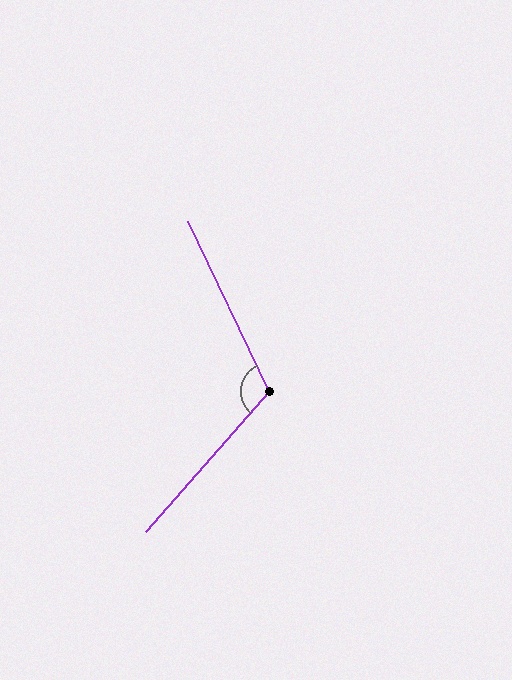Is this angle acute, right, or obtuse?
It is obtuse.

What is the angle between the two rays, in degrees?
Approximately 113 degrees.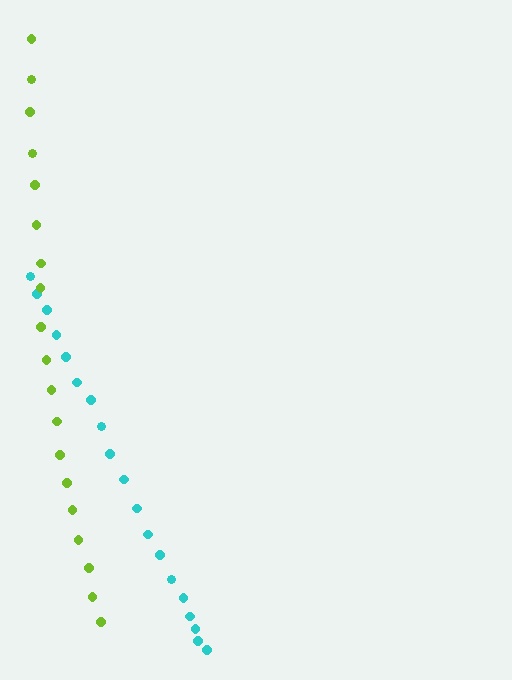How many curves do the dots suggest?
There are 2 distinct paths.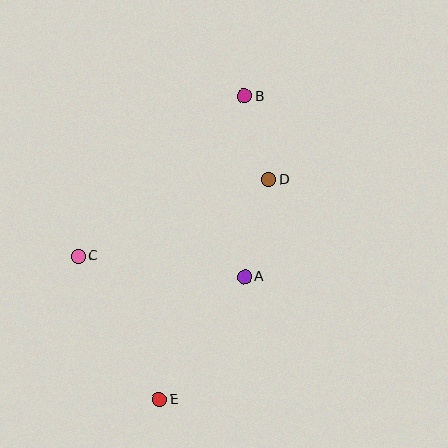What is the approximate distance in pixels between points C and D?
The distance between C and D is approximately 205 pixels.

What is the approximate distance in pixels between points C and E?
The distance between C and E is approximately 165 pixels.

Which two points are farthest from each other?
Points B and E are farthest from each other.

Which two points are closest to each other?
Points B and D are closest to each other.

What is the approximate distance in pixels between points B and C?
The distance between B and C is approximately 231 pixels.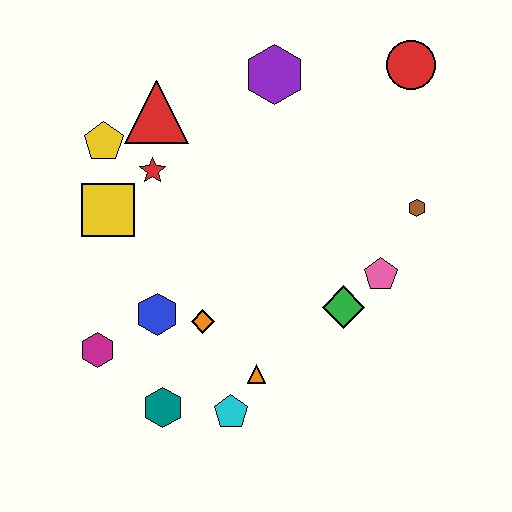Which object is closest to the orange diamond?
The blue hexagon is closest to the orange diamond.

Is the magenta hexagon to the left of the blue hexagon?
Yes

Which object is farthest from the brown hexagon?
The magenta hexagon is farthest from the brown hexagon.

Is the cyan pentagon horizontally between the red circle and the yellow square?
Yes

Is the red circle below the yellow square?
No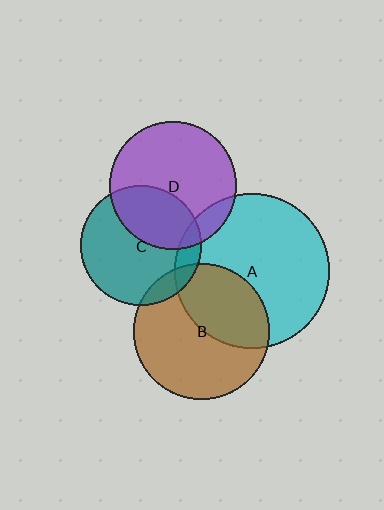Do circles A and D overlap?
Yes.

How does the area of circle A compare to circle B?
Approximately 1.3 times.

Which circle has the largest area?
Circle A (cyan).